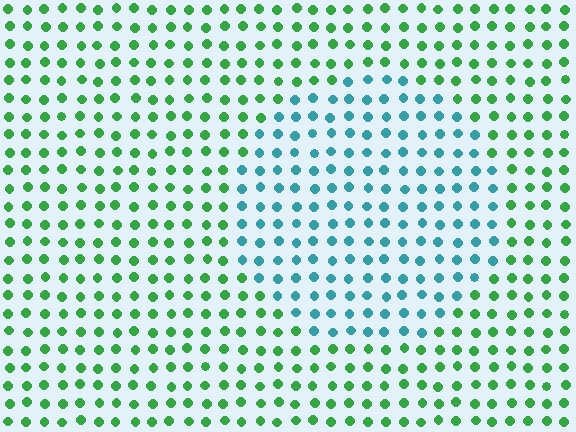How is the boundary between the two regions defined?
The boundary is defined purely by a slight shift in hue (about 56 degrees). Spacing, size, and orientation are identical on both sides.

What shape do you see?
I see a circle.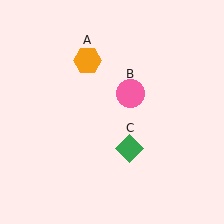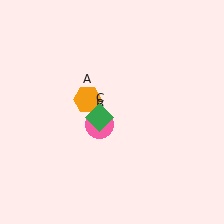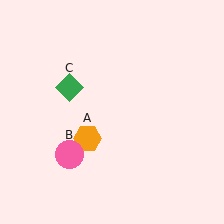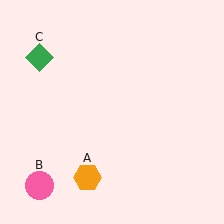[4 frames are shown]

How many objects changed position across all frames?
3 objects changed position: orange hexagon (object A), pink circle (object B), green diamond (object C).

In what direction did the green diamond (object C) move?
The green diamond (object C) moved up and to the left.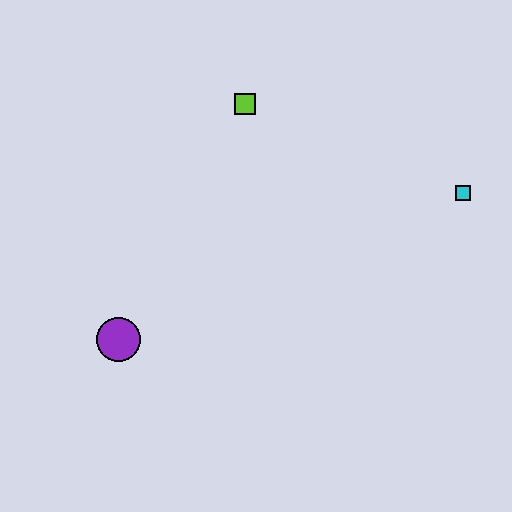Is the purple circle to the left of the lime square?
Yes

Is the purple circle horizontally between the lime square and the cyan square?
No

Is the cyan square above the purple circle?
Yes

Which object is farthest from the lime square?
The purple circle is farthest from the lime square.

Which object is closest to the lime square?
The cyan square is closest to the lime square.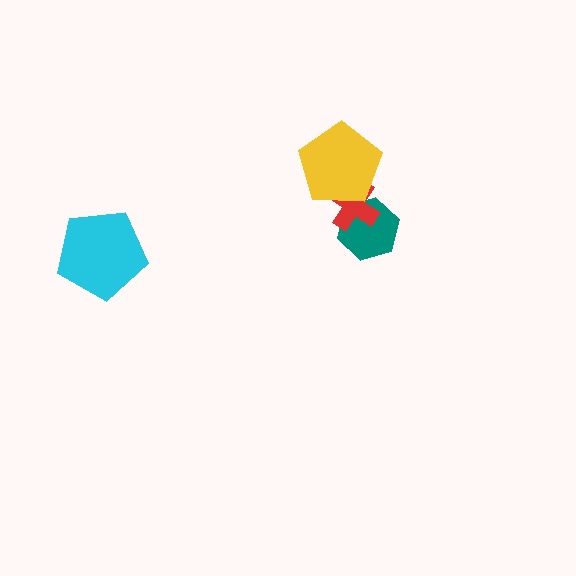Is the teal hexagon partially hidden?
Yes, it is partially covered by another shape.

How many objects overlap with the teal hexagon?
1 object overlaps with the teal hexagon.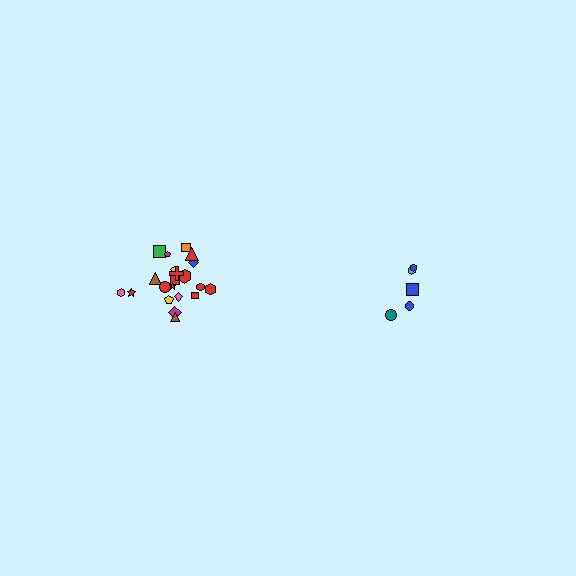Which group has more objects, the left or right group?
The left group.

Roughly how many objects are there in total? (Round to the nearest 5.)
Roughly 25 objects in total.